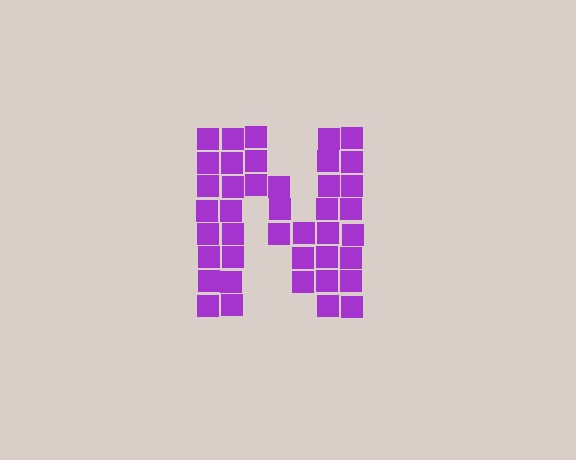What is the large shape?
The large shape is the letter N.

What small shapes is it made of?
It is made of small squares.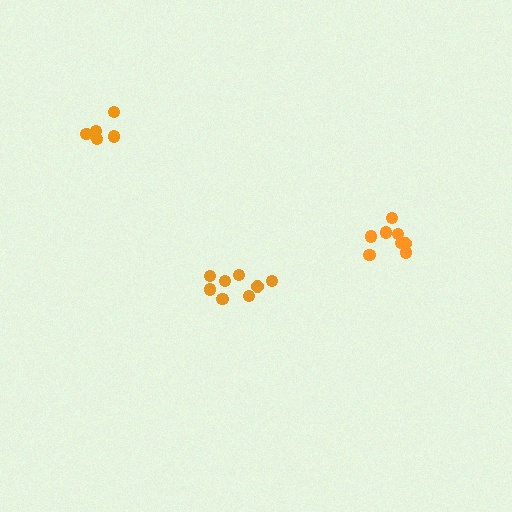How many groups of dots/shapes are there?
There are 3 groups.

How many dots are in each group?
Group 1: 5 dots, Group 2: 8 dots, Group 3: 8 dots (21 total).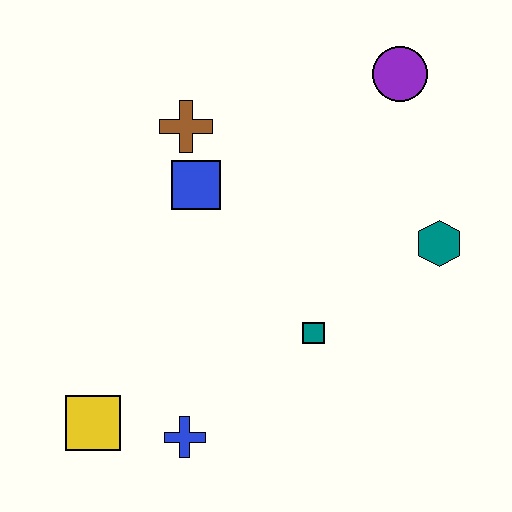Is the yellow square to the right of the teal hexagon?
No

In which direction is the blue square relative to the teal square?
The blue square is above the teal square.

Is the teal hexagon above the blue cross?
Yes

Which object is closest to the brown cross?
The blue square is closest to the brown cross.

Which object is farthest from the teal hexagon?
The yellow square is farthest from the teal hexagon.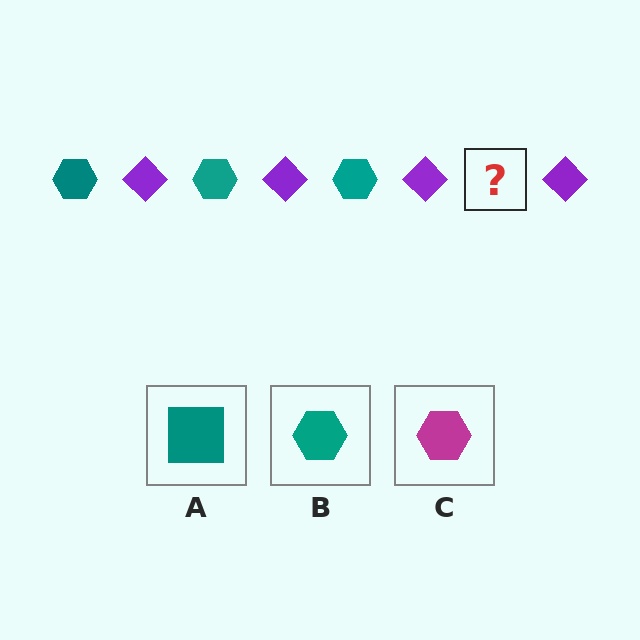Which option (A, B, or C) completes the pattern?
B.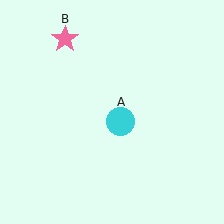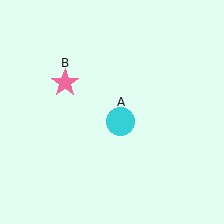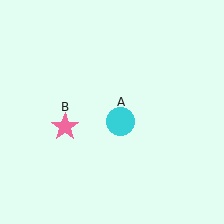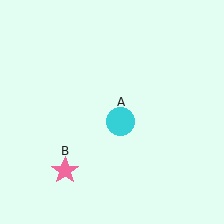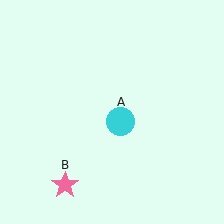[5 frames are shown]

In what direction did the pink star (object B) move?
The pink star (object B) moved down.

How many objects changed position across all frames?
1 object changed position: pink star (object B).